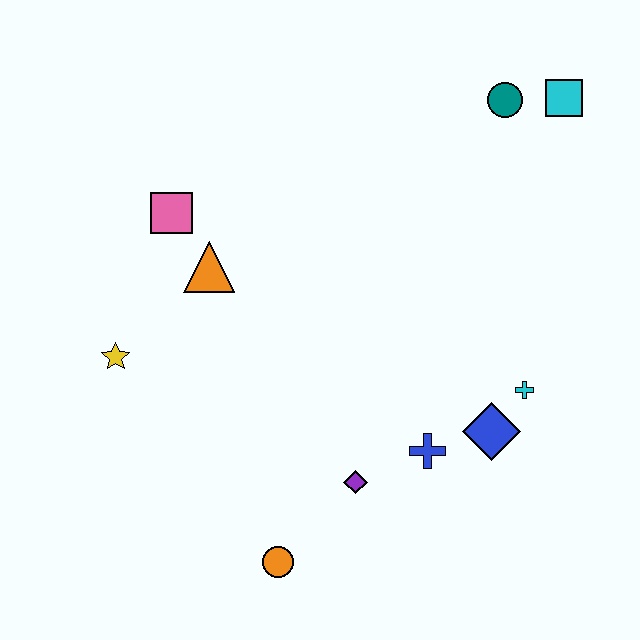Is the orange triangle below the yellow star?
No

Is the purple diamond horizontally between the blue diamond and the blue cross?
No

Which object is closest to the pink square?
The orange triangle is closest to the pink square.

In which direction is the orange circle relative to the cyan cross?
The orange circle is to the left of the cyan cross.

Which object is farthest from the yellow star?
The cyan square is farthest from the yellow star.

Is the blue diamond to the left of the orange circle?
No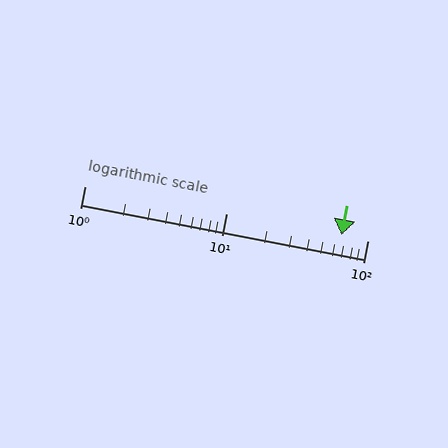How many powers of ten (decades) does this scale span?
The scale spans 2 decades, from 1 to 100.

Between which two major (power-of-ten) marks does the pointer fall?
The pointer is between 10 and 100.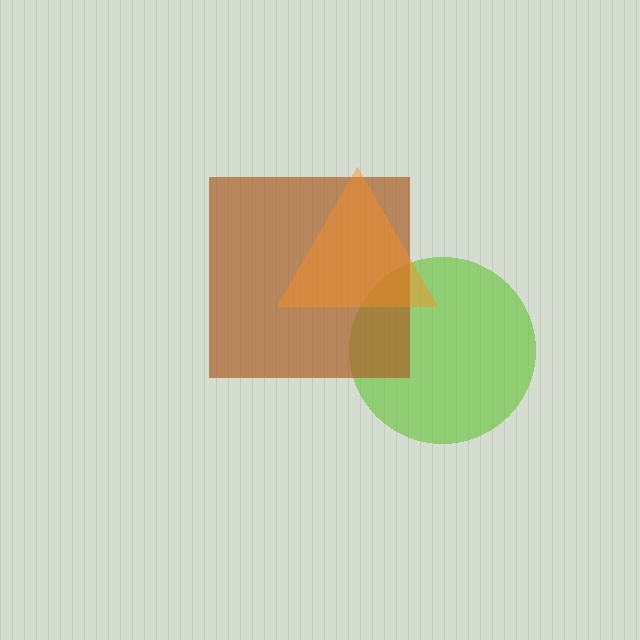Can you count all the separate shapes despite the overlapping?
Yes, there are 3 separate shapes.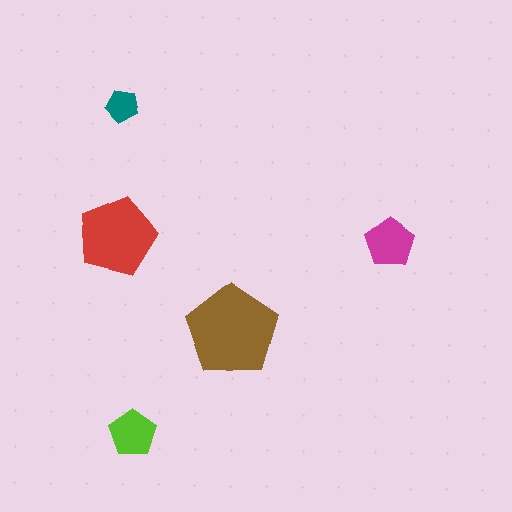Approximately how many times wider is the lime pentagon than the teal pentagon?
About 1.5 times wider.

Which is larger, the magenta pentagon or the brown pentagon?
The brown one.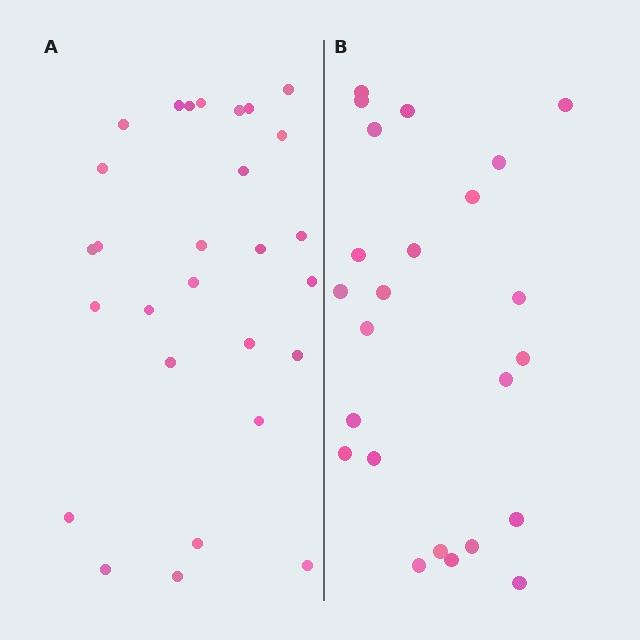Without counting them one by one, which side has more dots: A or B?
Region A (the left region) has more dots.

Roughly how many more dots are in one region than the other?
Region A has about 4 more dots than region B.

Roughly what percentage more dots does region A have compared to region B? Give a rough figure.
About 15% more.